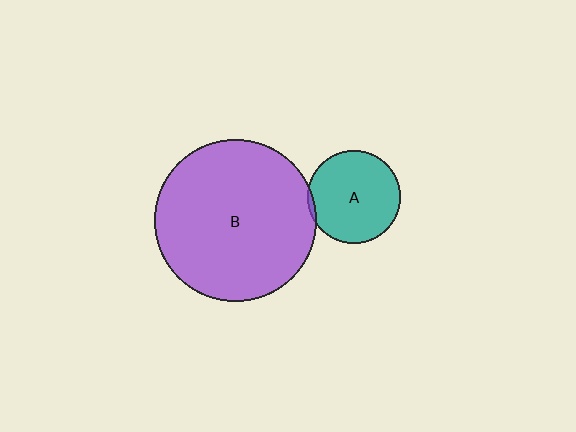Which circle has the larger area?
Circle B (purple).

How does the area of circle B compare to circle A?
Approximately 3.1 times.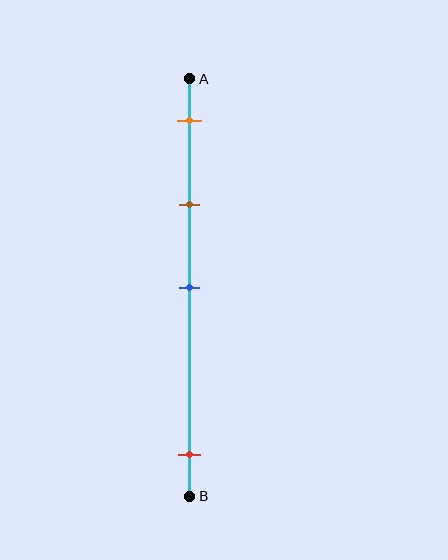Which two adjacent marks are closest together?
The orange and brown marks are the closest adjacent pair.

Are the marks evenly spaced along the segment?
No, the marks are not evenly spaced.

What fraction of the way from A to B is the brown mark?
The brown mark is approximately 30% (0.3) of the way from A to B.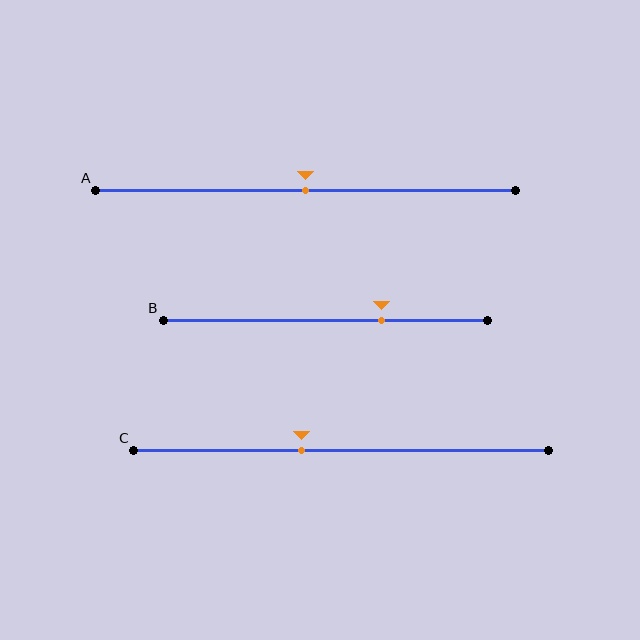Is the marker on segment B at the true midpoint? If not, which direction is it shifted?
No, the marker on segment B is shifted to the right by about 17% of the segment length.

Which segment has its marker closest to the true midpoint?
Segment A has its marker closest to the true midpoint.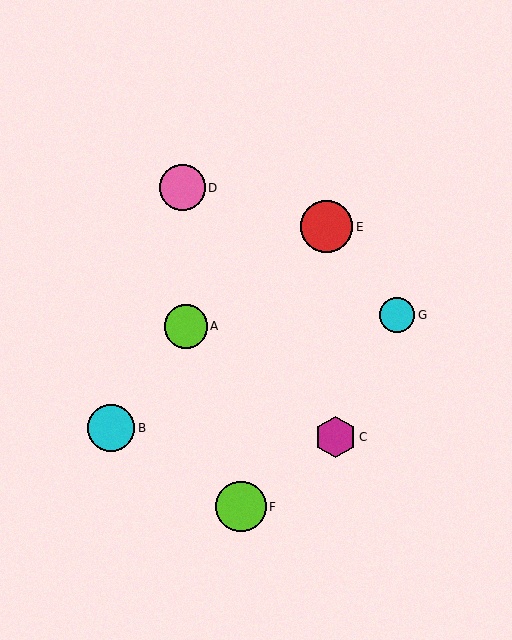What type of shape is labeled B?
Shape B is a cyan circle.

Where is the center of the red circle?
The center of the red circle is at (327, 227).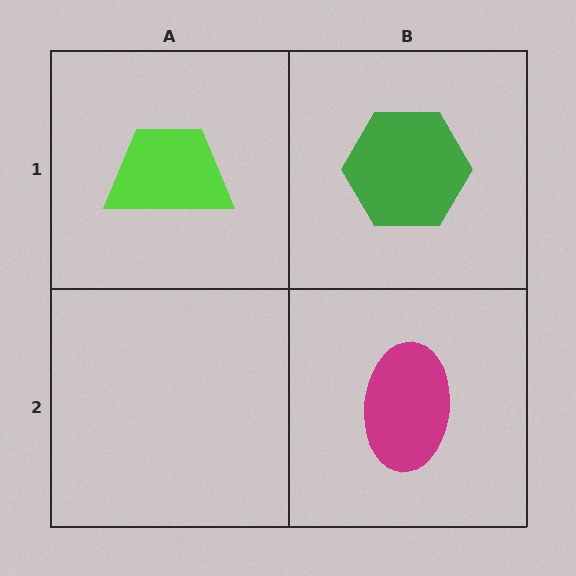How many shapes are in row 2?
1 shape.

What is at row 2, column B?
A magenta ellipse.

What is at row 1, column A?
A lime trapezoid.